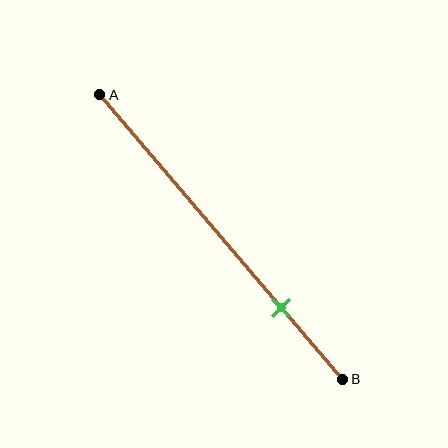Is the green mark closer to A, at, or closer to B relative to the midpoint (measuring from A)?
The green mark is closer to point B than the midpoint of segment AB.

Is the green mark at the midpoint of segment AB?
No, the mark is at about 75% from A, not at the 50% midpoint.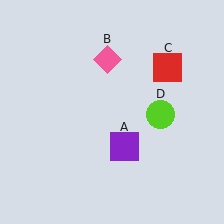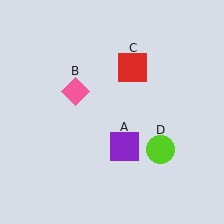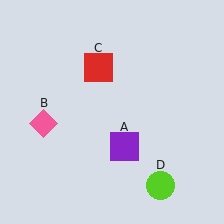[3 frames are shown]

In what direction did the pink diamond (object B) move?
The pink diamond (object B) moved down and to the left.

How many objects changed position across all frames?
3 objects changed position: pink diamond (object B), red square (object C), lime circle (object D).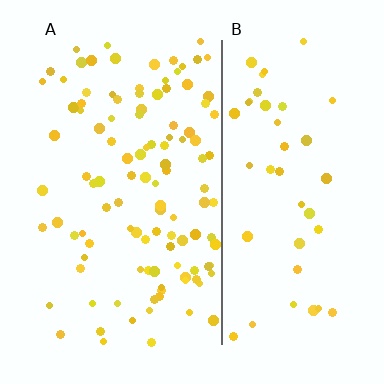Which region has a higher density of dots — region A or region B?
A (the left).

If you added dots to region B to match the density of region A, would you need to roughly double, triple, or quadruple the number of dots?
Approximately double.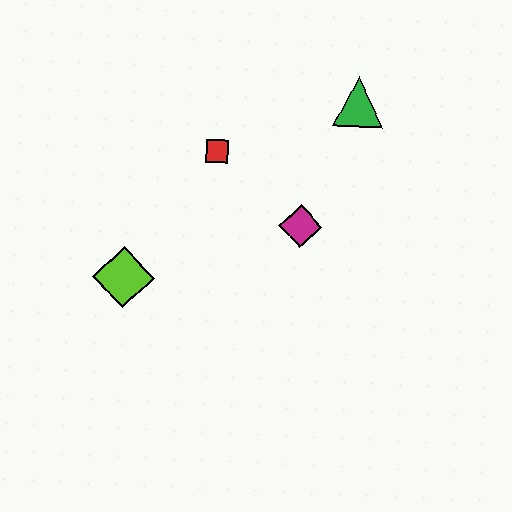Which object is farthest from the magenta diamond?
The lime diamond is farthest from the magenta diamond.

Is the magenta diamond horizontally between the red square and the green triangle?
Yes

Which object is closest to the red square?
The magenta diamond is closest to the red square.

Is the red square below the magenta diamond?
No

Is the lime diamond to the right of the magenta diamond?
No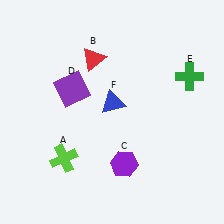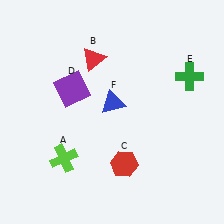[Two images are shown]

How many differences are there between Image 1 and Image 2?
There is 1 difference between the two images.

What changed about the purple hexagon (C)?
In Image 1, C is purple. In Image 2, it changed to red.